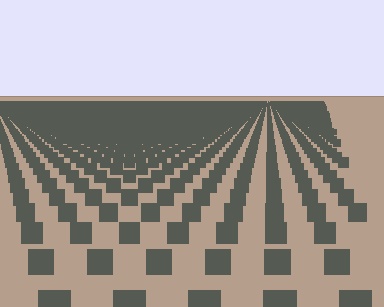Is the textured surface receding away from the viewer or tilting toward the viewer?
The surface is receding away from the viewer. Texture elements get smaller and denser toward the top.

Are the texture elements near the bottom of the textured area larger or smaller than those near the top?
Larger. Near the bottom, elements are closer to the viewer and appear at a bigger on-screen size.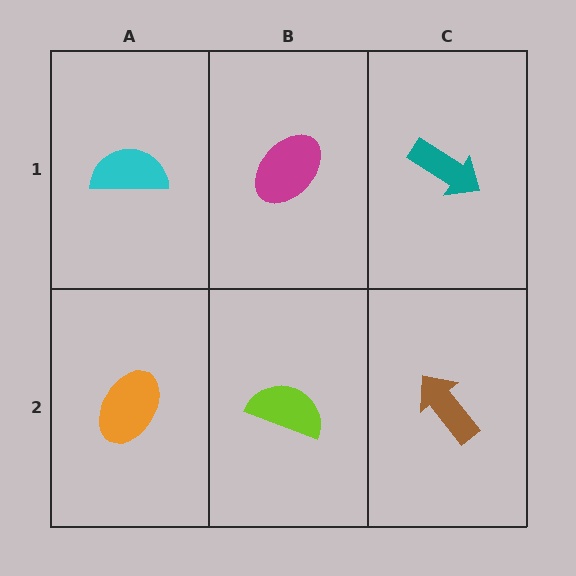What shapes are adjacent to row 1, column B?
A lime semicircle (row 2, column B), a cyan semicircle (row 1, column A), a teal arrow (row 1, column C).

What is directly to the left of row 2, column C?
A lime semicircle.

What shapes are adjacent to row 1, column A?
An orange ellipse (row 2, column A), a magenta ellipse (row 1, column B).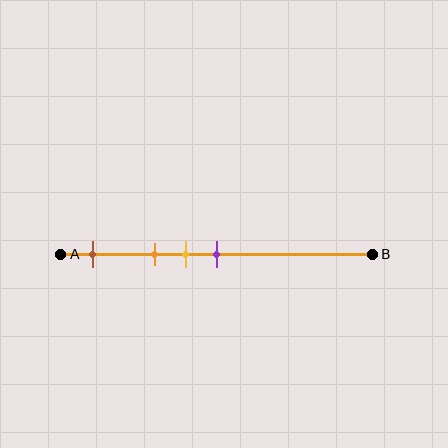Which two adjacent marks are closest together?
The yellow and purple marks are the closest adjacent pair.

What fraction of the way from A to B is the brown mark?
The brown mark is approximately 10% (0.1) of the way from A to B.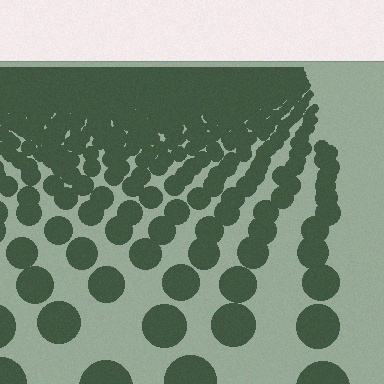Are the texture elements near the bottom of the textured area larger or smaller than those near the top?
Larger. Near the bottom, elements are closer to the viewer and appear at a bigger on-screen size.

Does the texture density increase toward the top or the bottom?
Density increases toward the top.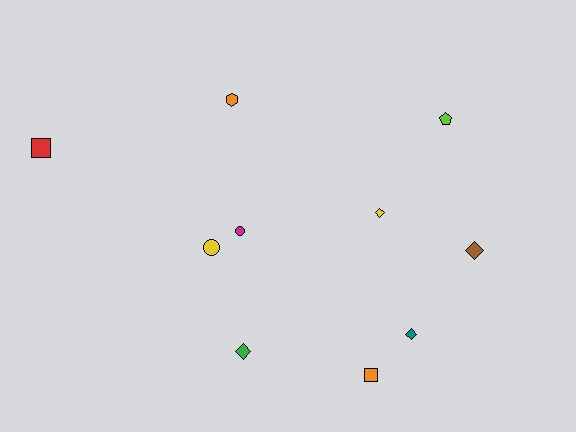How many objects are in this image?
There are 10 objects.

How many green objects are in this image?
There is 1 green object.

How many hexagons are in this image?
There is 1 hexagon.